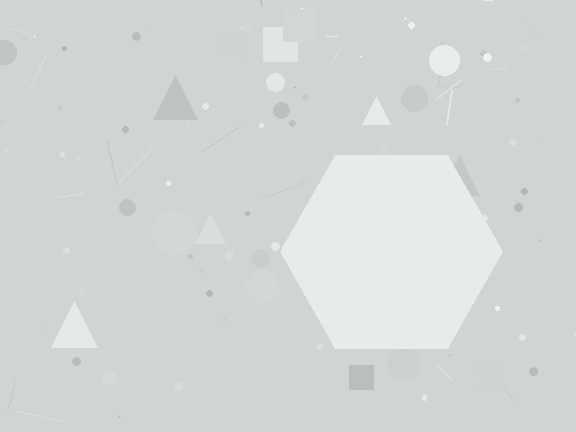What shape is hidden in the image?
A hexagon is hidden in the image.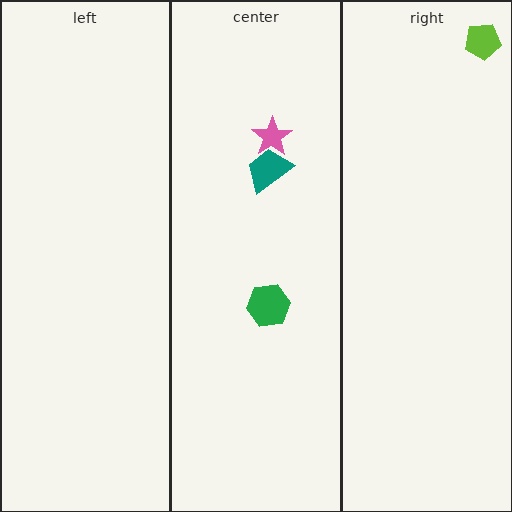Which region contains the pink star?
The center region.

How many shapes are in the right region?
1.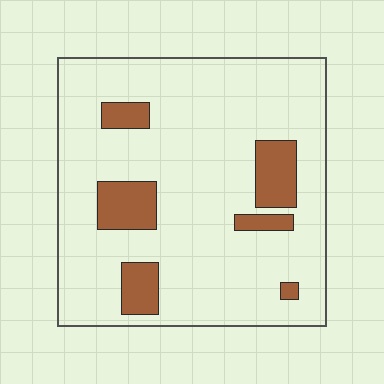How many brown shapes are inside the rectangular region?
6.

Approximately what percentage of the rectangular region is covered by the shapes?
Approximately 15%.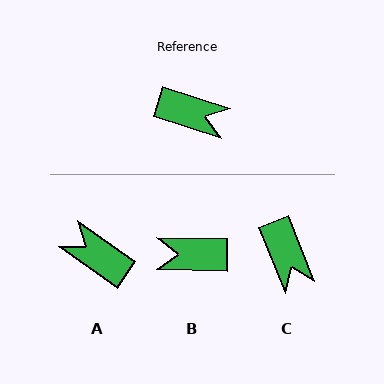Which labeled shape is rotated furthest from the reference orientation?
B, about 163 degrees away.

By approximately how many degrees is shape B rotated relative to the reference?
Approximately 163 degrees clockwise.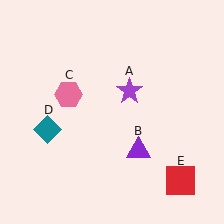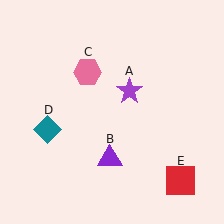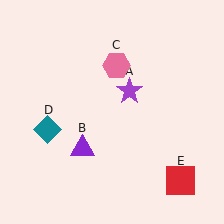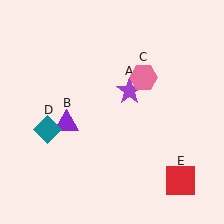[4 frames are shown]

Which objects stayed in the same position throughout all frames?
Purple star (object A) and teal diamond (object D) and red square (object E) remained stationary.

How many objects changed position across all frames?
2 objects changed position: purple triangle (object B), pink hexagon (object C).